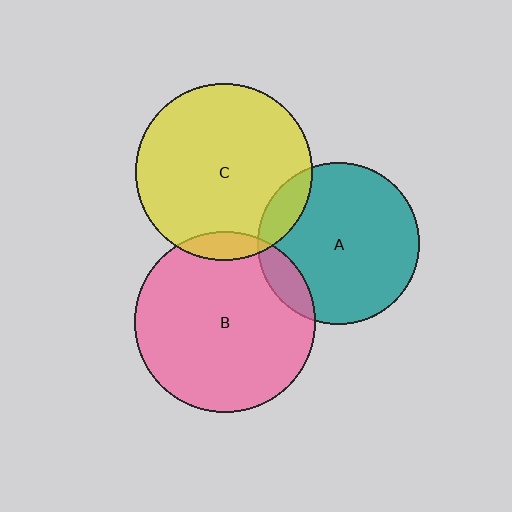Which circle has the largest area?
Circle B (pink).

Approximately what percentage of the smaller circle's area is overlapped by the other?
Approximately 10%.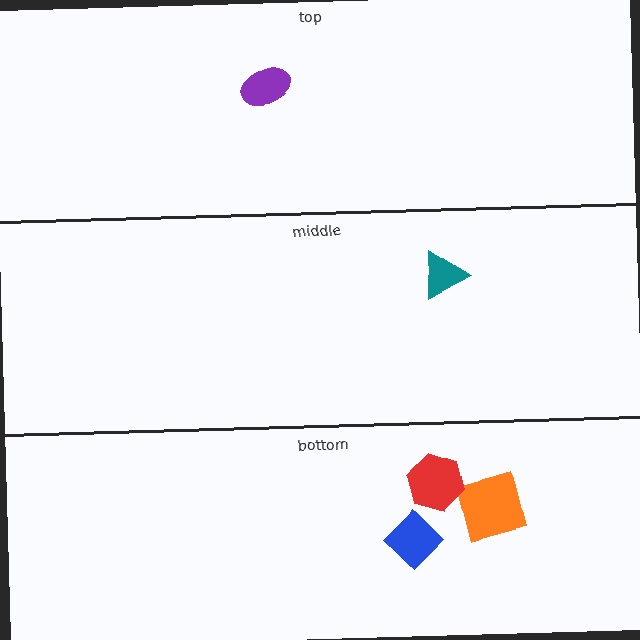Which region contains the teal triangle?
The middle region.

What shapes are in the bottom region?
The blue diamond, the orange square, the red hexagon.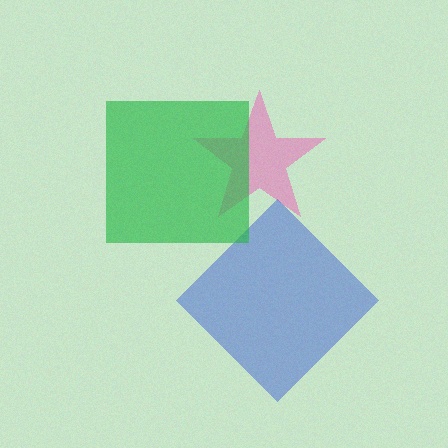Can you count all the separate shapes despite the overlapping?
Yes, there are 3 separate shapes.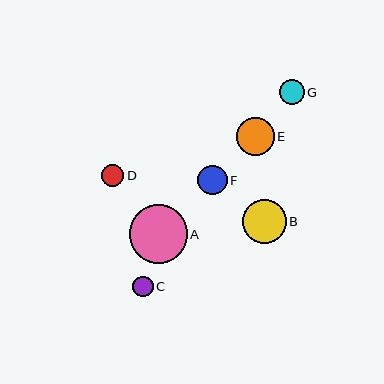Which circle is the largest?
Circle A is the largest with a size of approximately 58 pixels.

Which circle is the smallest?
Circle C is the smallest with a size of approximately 21 pixels.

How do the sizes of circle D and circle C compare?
Circle D and circle C are approximately the same size.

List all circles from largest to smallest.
From largest to smallest: A, B, E, F, G, D, C.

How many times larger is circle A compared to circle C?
Circle A is approximately 2.8 times the size of circle C.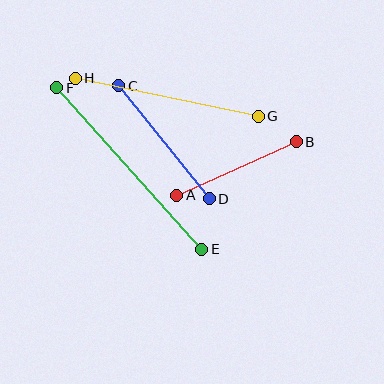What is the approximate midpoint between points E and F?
The midpoint is at approximately (129, 169) pixels.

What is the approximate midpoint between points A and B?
The midpoint is at approximately (236, 169) pixels.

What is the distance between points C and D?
The distance is approximately 145 pixels.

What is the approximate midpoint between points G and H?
The midpoint is at approximately (167, 97) pixels.